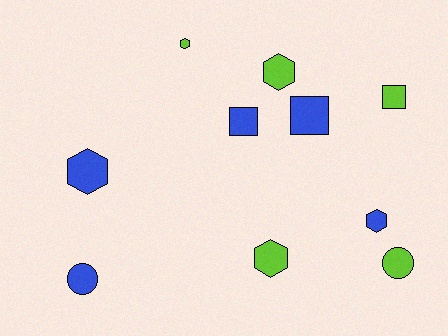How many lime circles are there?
There is 1 lime circle.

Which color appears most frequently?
Lime, with 5 objects.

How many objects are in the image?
There are 10 objects.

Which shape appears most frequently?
Hexagon, with 5 objects.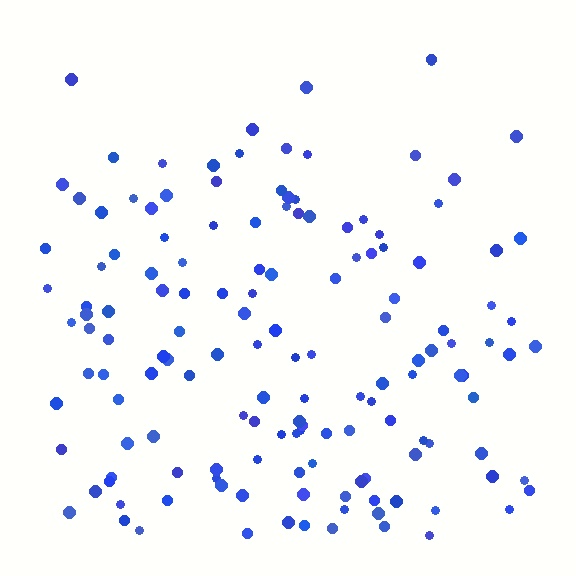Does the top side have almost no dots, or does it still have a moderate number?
Still a moderate number, just noticeably fewer than the bottom.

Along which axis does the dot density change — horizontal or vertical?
Vertical.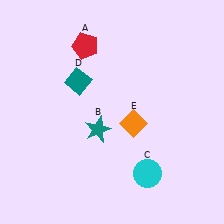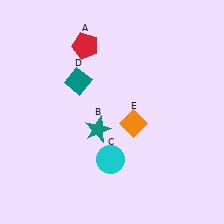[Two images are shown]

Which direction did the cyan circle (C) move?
The cyan circle (C) moved left.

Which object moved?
The cyan circle (C) moved left.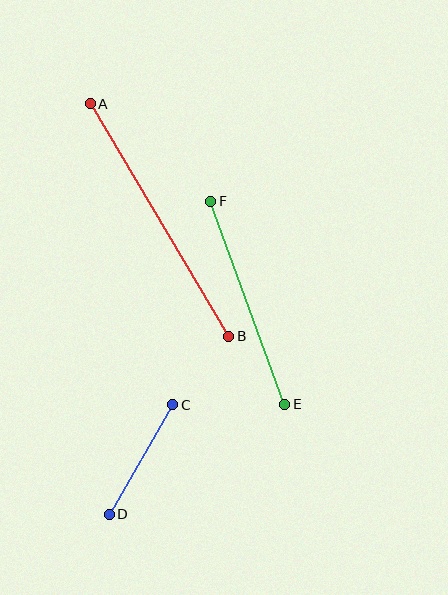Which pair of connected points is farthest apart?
Points A and B are farthest apart.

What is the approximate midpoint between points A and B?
The midpoint is at approximately (159, 220) pixels.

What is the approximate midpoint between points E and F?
The midpoint is at approximately (248, 303) pixels.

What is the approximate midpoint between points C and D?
The midpoint is at approximately (141, 459) pixels.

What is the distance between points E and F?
The distance is approximately 216 pixels.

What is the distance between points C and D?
The distance is approximately 127 pixels.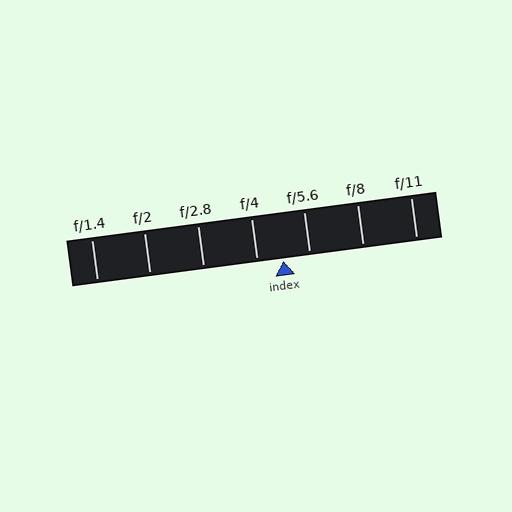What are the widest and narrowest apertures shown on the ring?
The widest aperture shown is f/1.4 and the narrowest is f/11.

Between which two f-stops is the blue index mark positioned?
The index mark is between f/4 and f/5.6.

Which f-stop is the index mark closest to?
The index mark is closest to f/5.6.